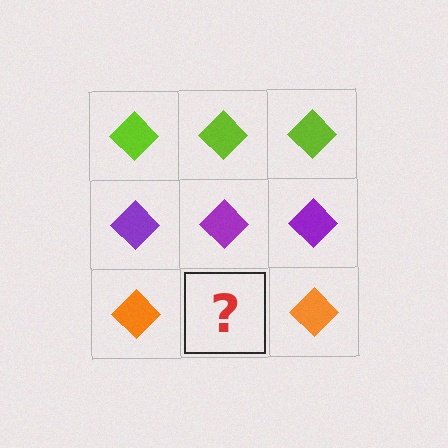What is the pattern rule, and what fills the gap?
The rule is that each row has a consistent color. The gap should be filled with an orange diamond.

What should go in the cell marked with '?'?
The missing cell should contain an orange diamond.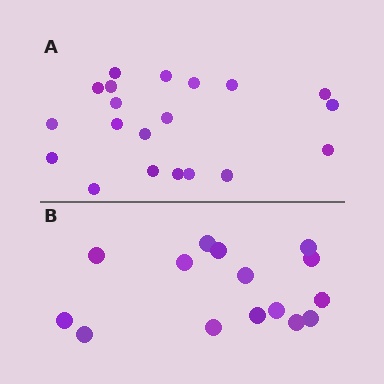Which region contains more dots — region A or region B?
Region A (the top region) has more dots.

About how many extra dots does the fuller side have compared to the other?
Region A has about 5 more dots than region B.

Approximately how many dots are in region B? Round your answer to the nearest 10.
About 20 dots. (The exact count is 15, which rounds to 20.)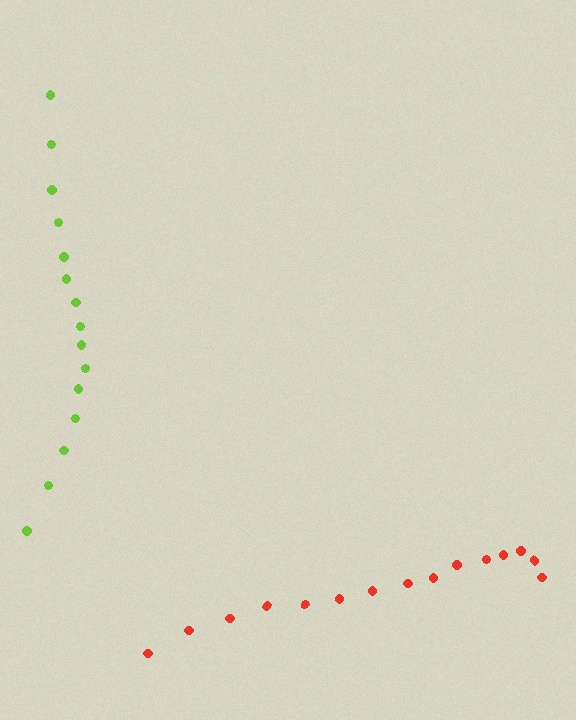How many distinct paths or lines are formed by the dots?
There are 2 distinct paths.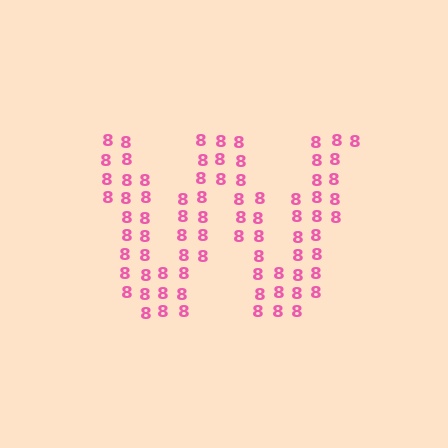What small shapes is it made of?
It is made of small digit 8's.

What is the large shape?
The large shape is the letter W.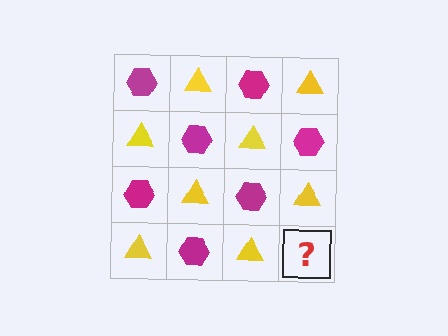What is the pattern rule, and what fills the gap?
The rule is that it alternates magenta hexagon and yellow triangle in a checkerboard pattern. The gap should be filled with a magenta hexagon.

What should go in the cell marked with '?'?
The missing cell should contain a magenta hexagon.